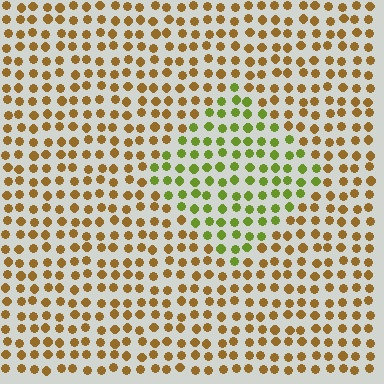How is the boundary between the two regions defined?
The boundary is defined purely by a slight shift in hue (about 49 degrees). Spacing, size, and orientation are identical on both sides.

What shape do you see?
I see a diamond.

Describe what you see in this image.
The image is filled with small brown elements in a uniform arrangement. A diamond-shaped region is visible where the elements are tinted to a slightly different hue, forming a subtle color boundary.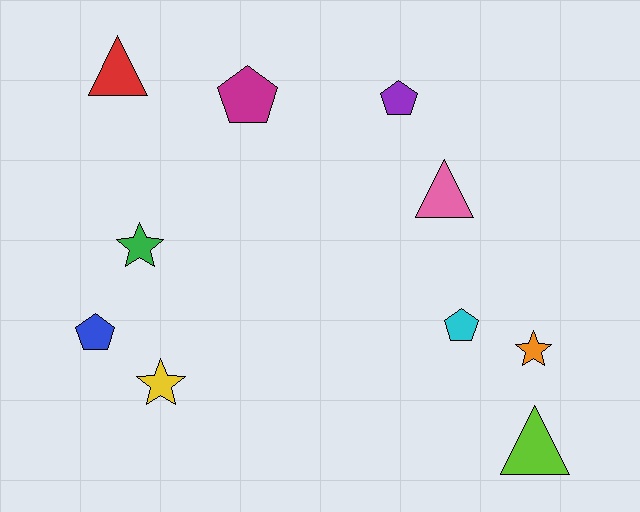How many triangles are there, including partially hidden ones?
There are 3 triangles.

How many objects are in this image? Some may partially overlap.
There are 10 objects.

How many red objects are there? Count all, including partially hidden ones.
There is 1 red object.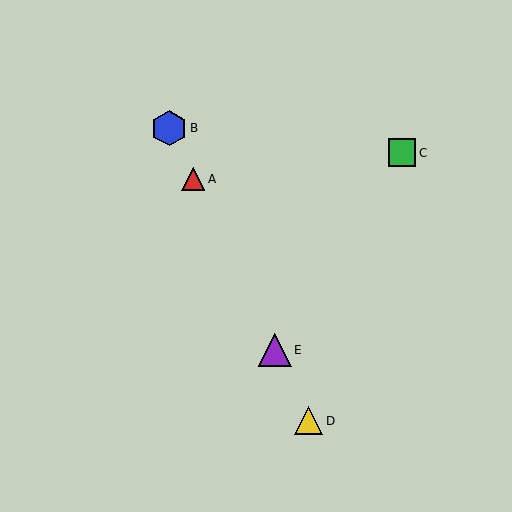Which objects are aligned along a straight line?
Objects A, B, D, E are aligned along a straight line.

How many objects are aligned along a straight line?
4 objects (A, B, D, E) are aligned along a straight line.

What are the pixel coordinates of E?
Object E is at (275, 350).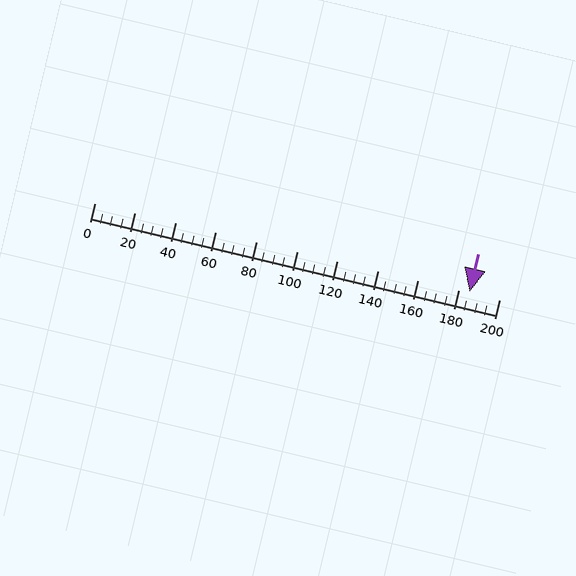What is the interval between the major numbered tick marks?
The major tick marks are spaced 20 units apart.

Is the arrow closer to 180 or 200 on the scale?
The arrow is closer to 180.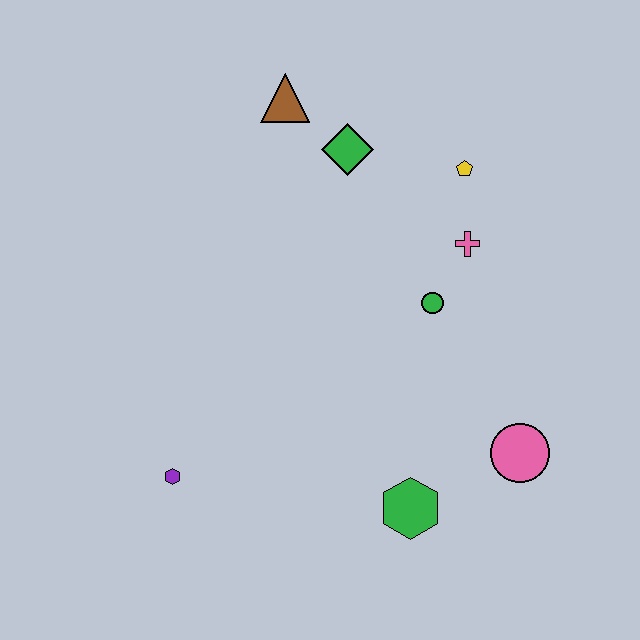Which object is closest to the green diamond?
The brown triangle is closest to the green diamond.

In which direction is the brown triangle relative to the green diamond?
The brown triangle is to the left of the green diamond.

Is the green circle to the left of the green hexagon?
No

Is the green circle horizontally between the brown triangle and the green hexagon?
No